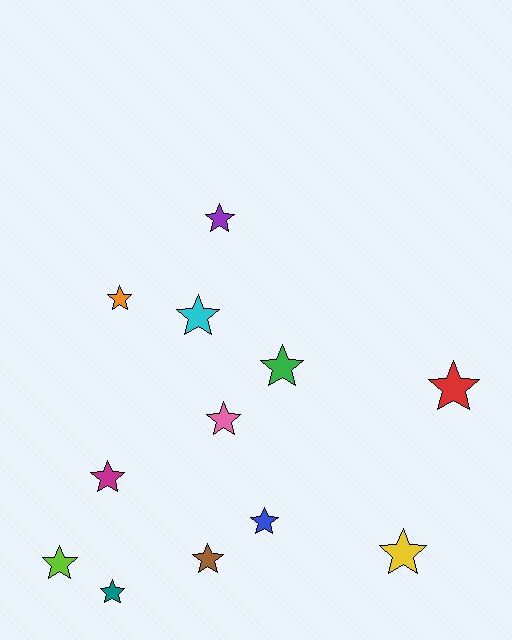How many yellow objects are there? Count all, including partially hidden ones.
There is 1 yellow object.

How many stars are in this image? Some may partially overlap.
There are 12 stars.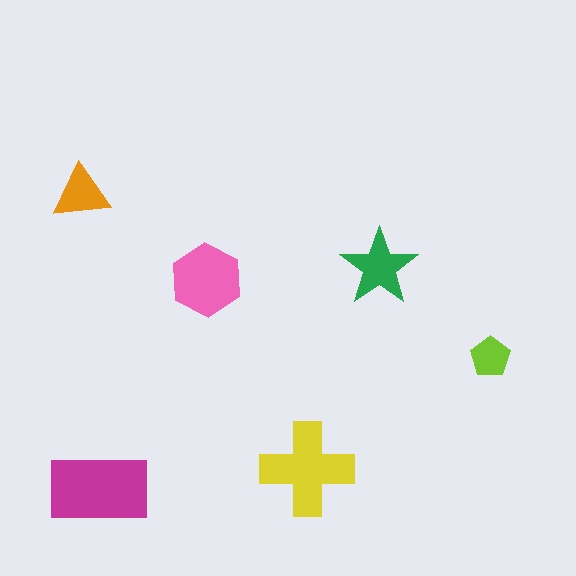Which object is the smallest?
The lime pentagon.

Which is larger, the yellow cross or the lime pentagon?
The yellow cross.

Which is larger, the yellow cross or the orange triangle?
The yellow cross.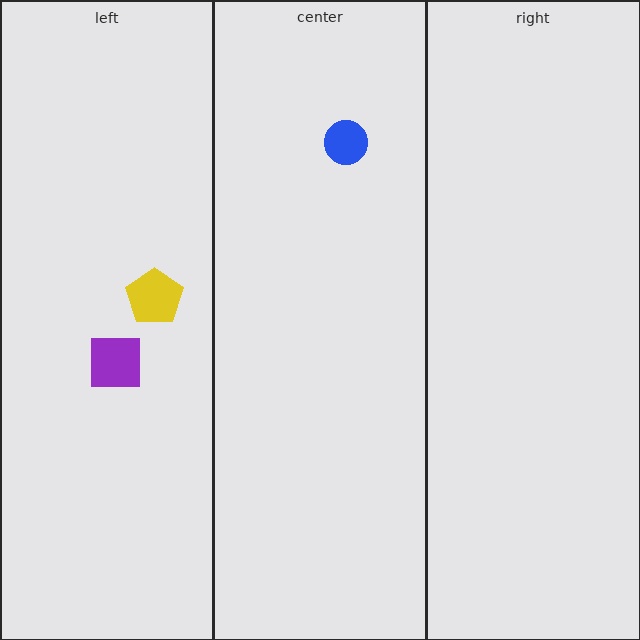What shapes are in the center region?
The blue circle.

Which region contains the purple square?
The left region.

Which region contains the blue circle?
The center region.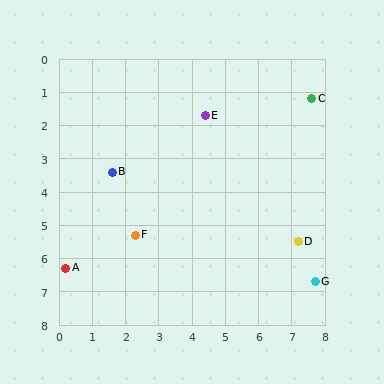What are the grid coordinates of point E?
Point E is at approximately (4.4, 1.7).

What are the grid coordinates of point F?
Point F is at approximately (2.3, 5.3).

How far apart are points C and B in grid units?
Points C and B are about 6.4 grid units apart.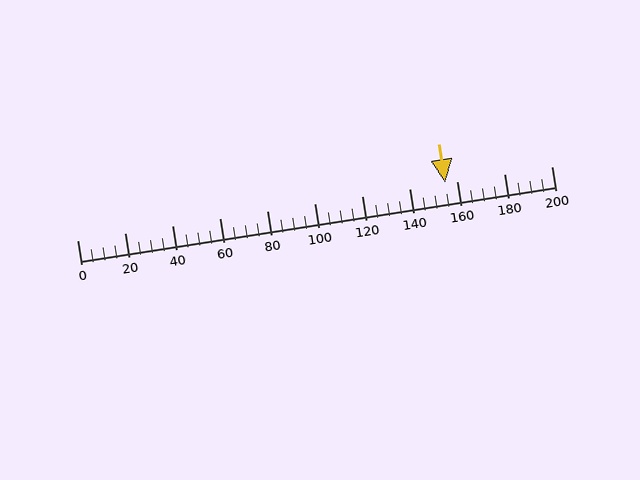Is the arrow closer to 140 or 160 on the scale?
The arrow is closer to 160.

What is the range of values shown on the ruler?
The ruler shows values from 0 to 200.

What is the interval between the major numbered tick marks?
The major tick marks are spaced 20 units apart.